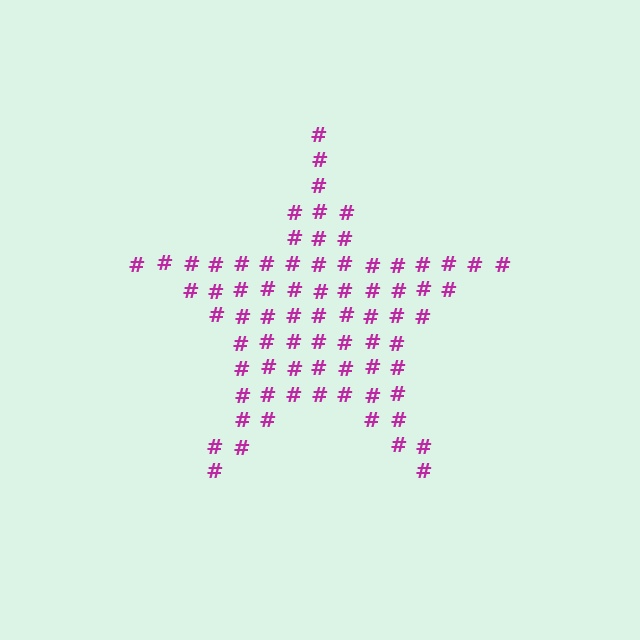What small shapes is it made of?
It is made of small hash symbols.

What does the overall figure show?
The overall figure shows a star.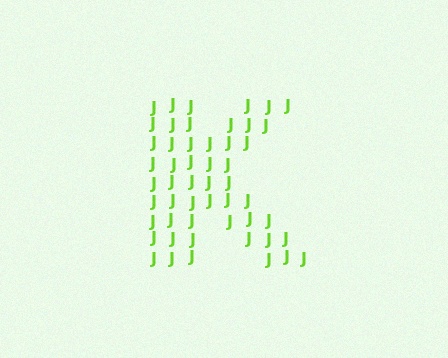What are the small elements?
The small elements are letter J's.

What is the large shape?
The large shape is the letter K.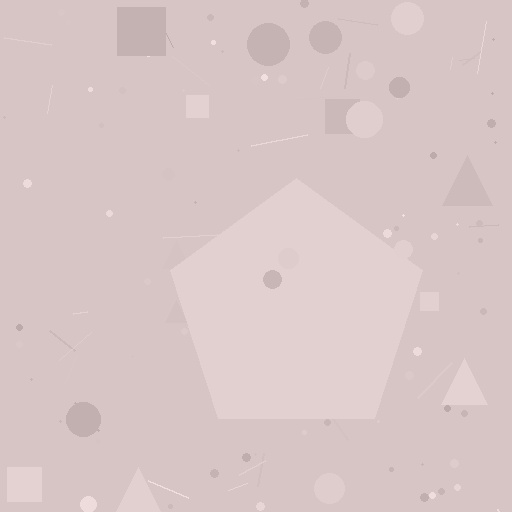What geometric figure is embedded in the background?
A pentagon is embedded in the background.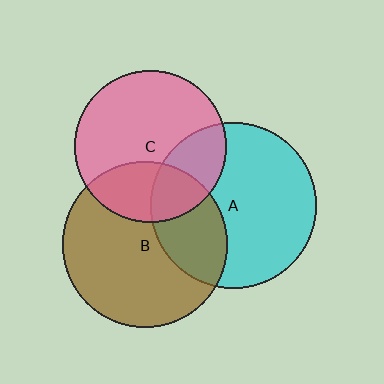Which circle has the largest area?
Circle B (brown).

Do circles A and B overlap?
Yes.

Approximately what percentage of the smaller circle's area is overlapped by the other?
Approximately 30%.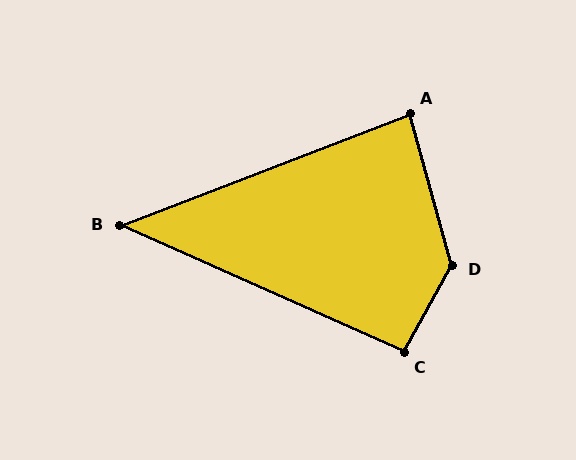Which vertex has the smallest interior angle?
B, at approximately 45 degrees.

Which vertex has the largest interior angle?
D, at approximately 135 degrees.